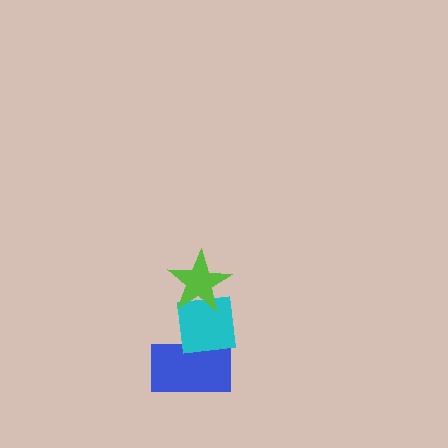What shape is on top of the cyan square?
The lime star is on top of the cyan square.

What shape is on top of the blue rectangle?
The cyan square is on top of the blue rectangle.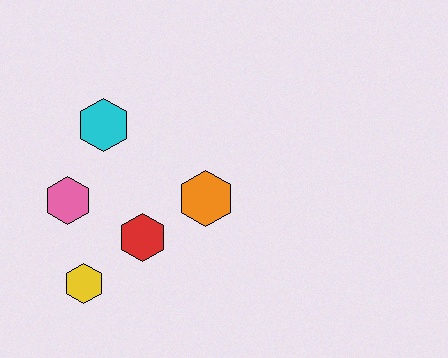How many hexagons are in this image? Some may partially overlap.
There are 5 hexagons.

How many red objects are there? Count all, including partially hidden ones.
There is 1 red object.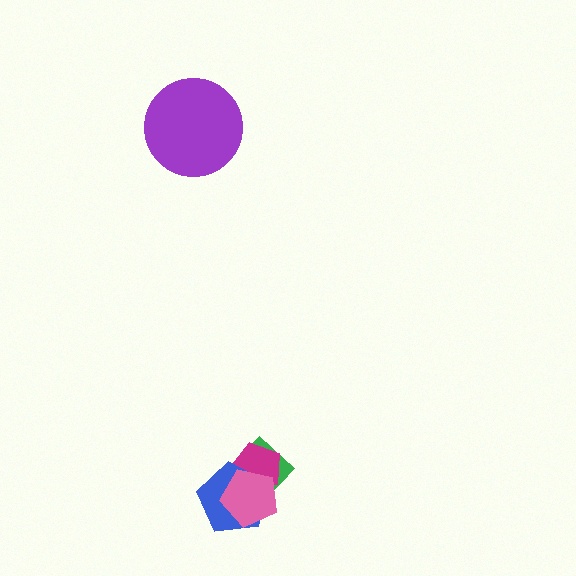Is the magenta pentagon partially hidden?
Yes, it is partially covered by another shape.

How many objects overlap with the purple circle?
0 objects overlap with the purple circle.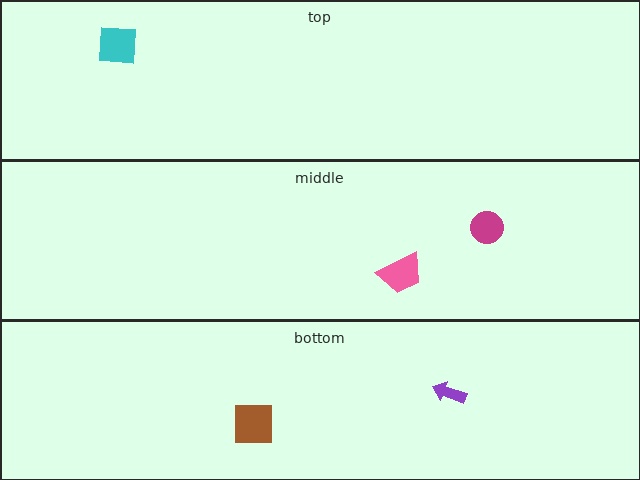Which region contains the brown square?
The bottom region.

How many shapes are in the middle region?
2.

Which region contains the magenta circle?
The middle region.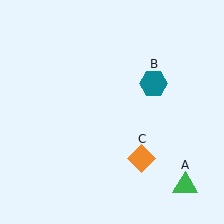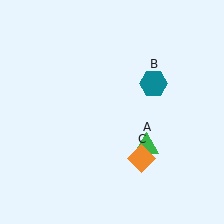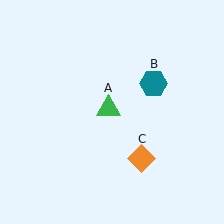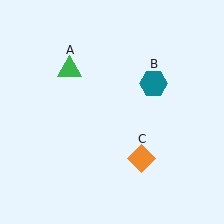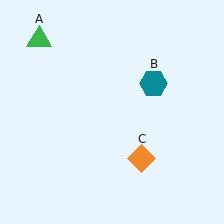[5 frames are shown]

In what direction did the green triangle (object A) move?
The green triangle (object A) moved up and to the left.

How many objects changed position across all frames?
1 object changed position: green triangle (object A).